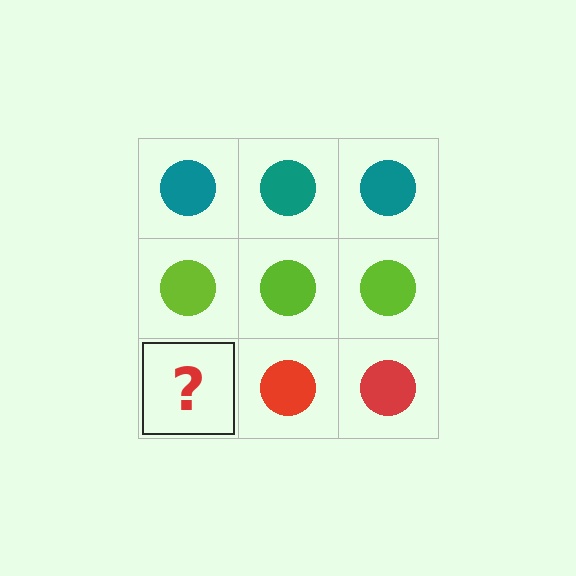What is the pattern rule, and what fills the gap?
The rule is that each row has a consistent color. The gap should be filled with a red circle.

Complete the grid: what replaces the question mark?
The question mark should be replaced with a red circle.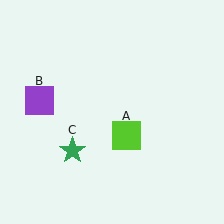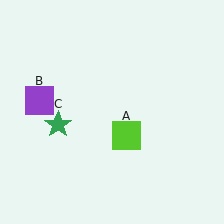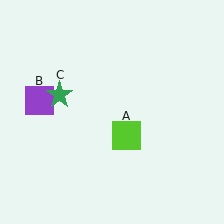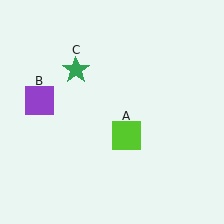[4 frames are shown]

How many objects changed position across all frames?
1 object changed position: green star (object C).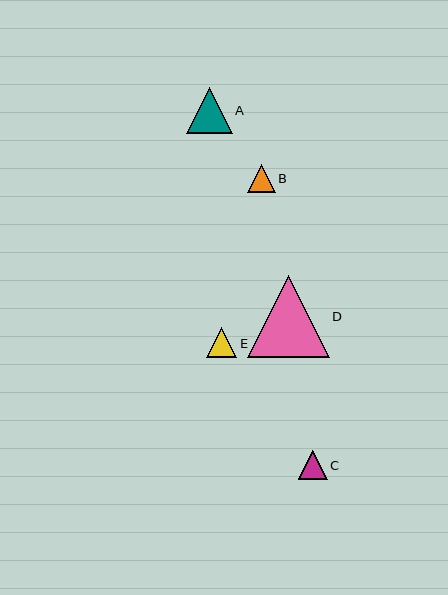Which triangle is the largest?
Triangle D is the largest with a size of approximately 82 pixels.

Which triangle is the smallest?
Triangle B is the smallest with a size of approximately 28 pixels.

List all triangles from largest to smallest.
From largest to smallest: D, A, E, C, B.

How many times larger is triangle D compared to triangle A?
Triangle D is approximately 1.8 times the size of triangle A.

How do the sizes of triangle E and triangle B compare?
Triangle E and triangle B are approximately the same size.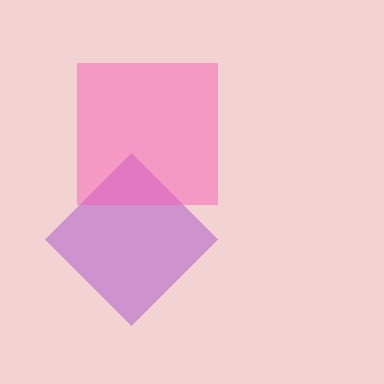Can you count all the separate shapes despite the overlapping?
Yes, there are 2 separate shapes.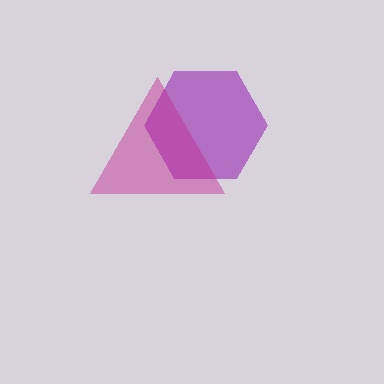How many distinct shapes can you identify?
There are 2 distinct shapes: a purple hexagon, a magenta triangle.